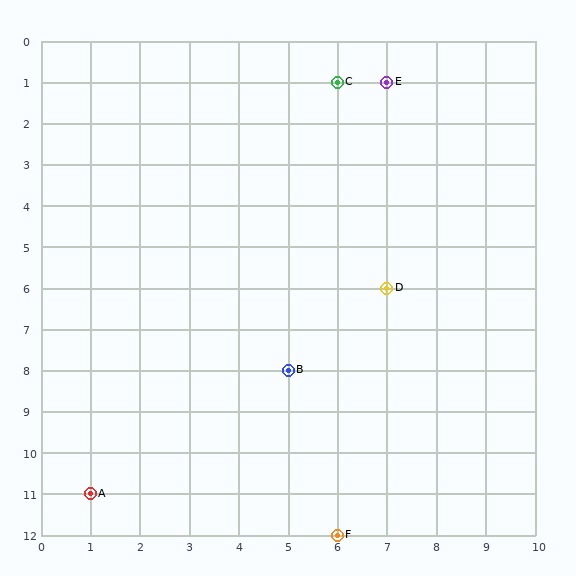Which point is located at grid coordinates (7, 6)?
Point D is at (7, 6).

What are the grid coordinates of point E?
Point E is at grid coordinates (7, 1).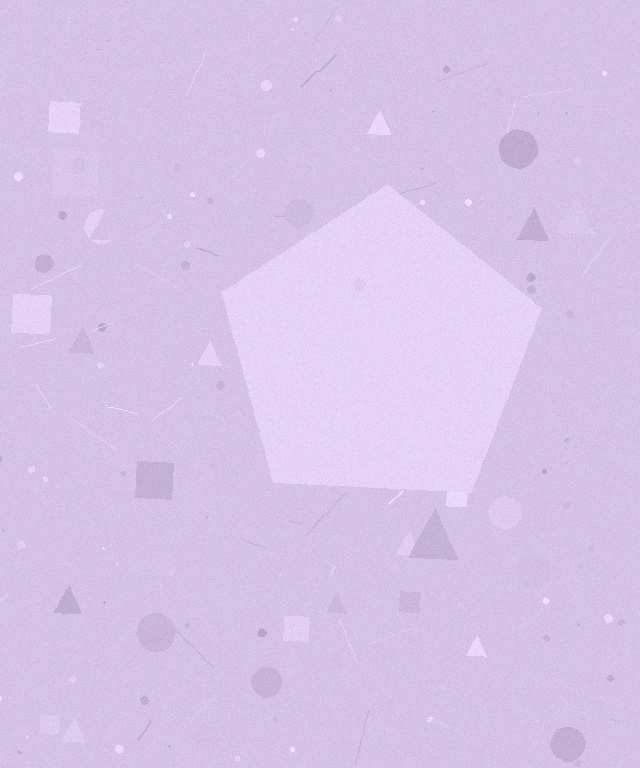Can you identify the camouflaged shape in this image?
The camouflaged shape is a pentagon.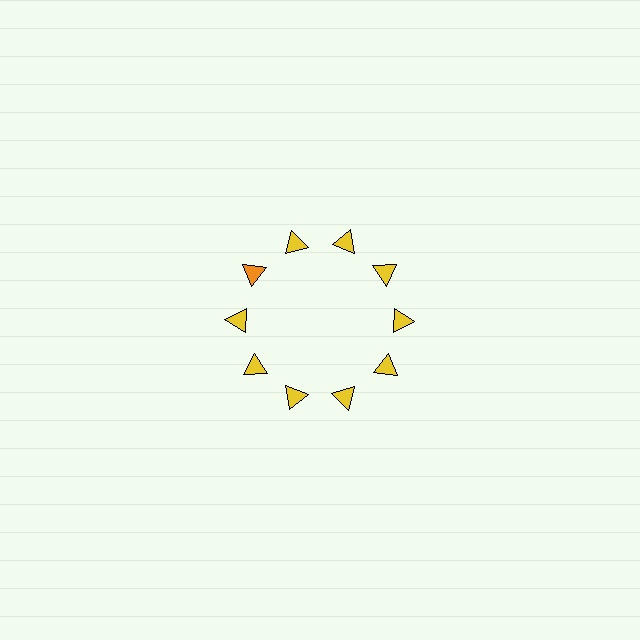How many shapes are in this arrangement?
There are 10 shapes arranged in a ring pattern.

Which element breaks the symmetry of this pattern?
The orange triangle at roughly the 10 o'clock position breaks the symmetry. All other shapes are yellow triangles.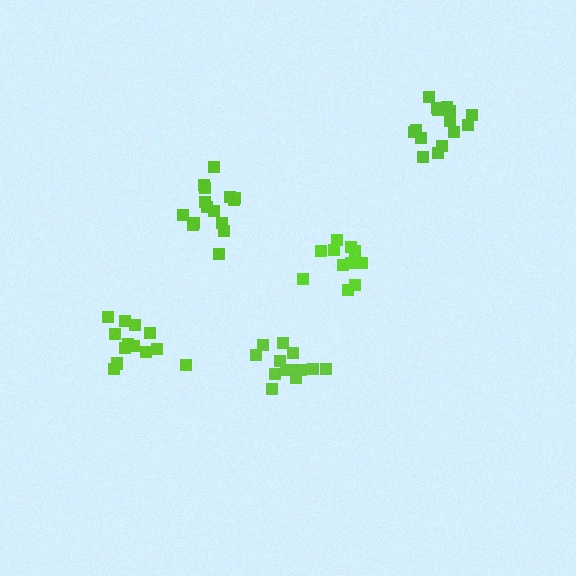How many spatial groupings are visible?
There are 5 spatial groupings.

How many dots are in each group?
Group 1: 11 dots, Group 2: 15 dots, Group 3: 14 dots, Group 4: 15 dots, Group 5: 14 dots (69 total).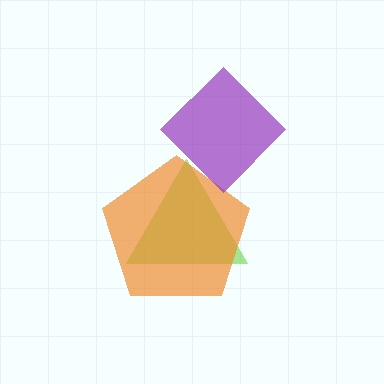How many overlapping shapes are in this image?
There are 3 overlapping shapes in the image.